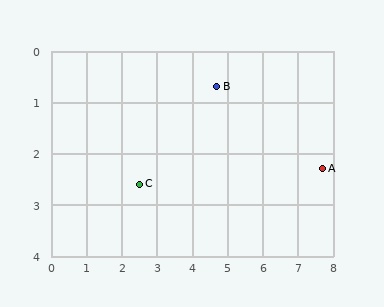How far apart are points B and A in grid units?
Points B and A are about 3.4 grid units apart.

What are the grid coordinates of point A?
Point A is at approximately (7.7, 2.3).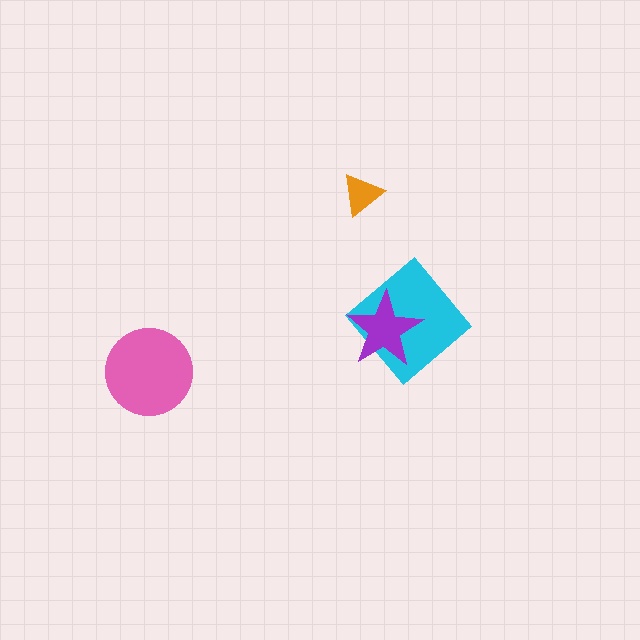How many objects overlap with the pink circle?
0 objects overlap with the pink circle.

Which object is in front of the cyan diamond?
The purple star is in front of the cyan diamond.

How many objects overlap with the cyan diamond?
1 object overlaps with the cyan diamond.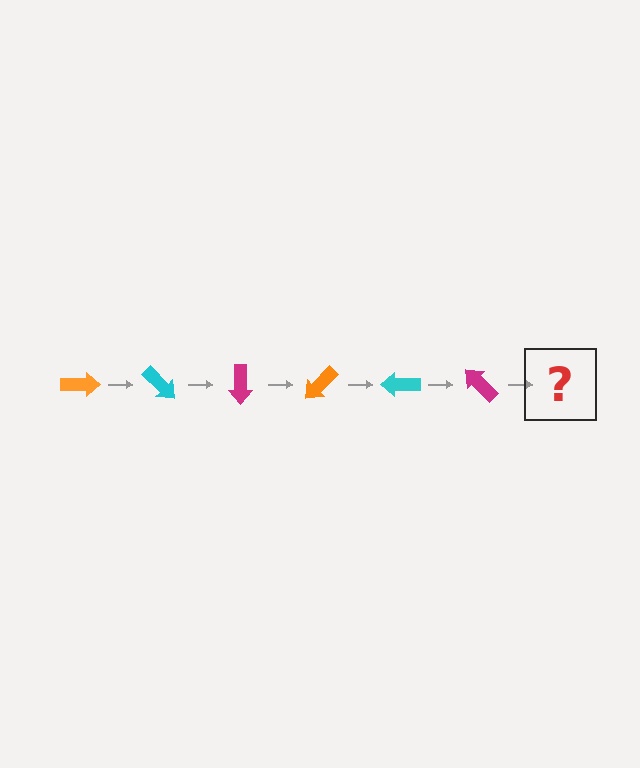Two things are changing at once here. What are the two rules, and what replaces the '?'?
The two rules are that it rotates 45 degrees each step and the color cycles through orange, cyan, and magenta. The '?' should be an orange arrow, rotated 270 degrees from the start.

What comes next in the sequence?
The next element should be an orange arrow, rotated 270 degrees from the start.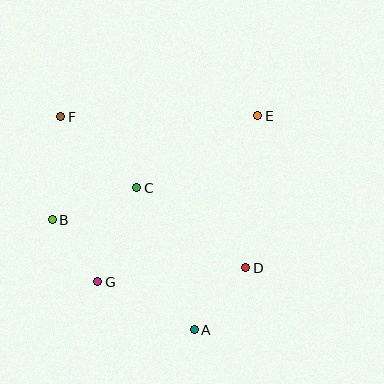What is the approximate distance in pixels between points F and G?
The distance between F and G is approximately 169 pixels.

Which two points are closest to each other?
Points B and G are closest to each other.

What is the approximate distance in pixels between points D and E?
The distance between D and E is approximately 152 pixels.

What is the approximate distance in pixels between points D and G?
The distance between D and G is approximately 149 pixels.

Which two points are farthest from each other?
Points A and F are farthest from each other.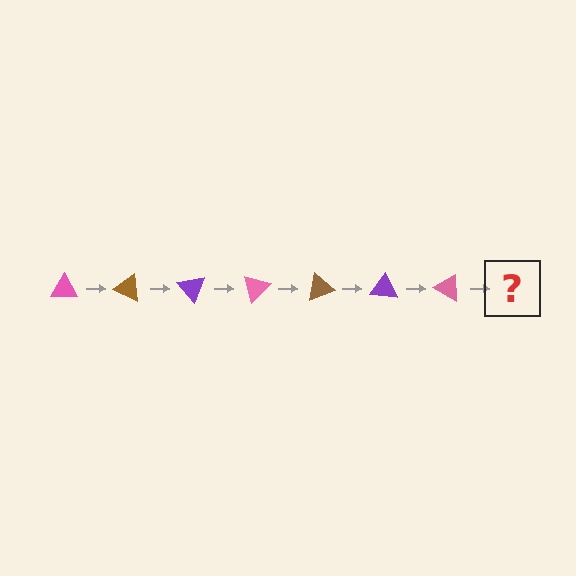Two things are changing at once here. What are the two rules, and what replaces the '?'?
The two rules are that it rotates 25 degrees each step and the color cycles through pink, brown, and purple. The '?' should be a brown triangle, rotated 175 degrees from the start.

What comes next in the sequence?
The next element should be a brown triangle, rotated 175 degrees from the start.